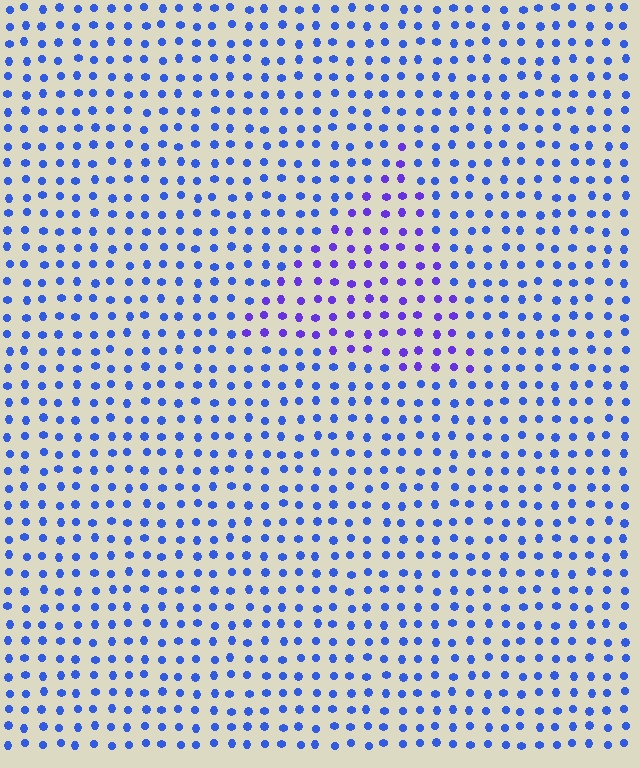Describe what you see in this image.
The image is filled with small blue elements in a uniform arrangement. A triangle-shaped region is visible where the elements are tinted to a slightly different hue, forming a subtle color boundary.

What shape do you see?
I see a triangle.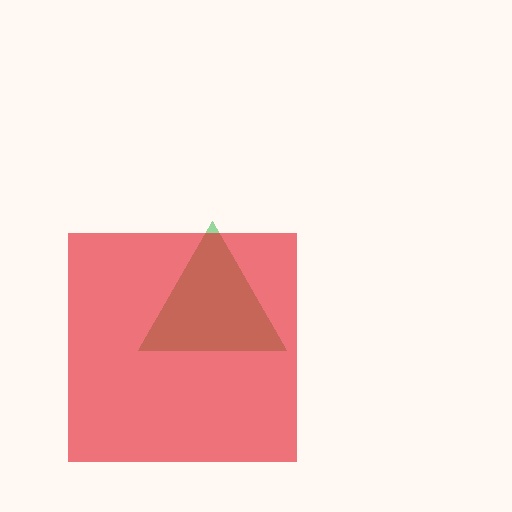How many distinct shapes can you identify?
There are 2 distinct shapes: a green triangle, a red square.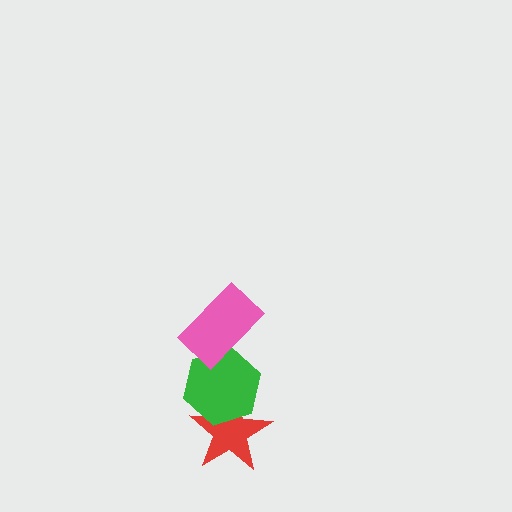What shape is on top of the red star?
The green hexagon is on top of the red star.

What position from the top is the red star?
The red star is 3rd from the top.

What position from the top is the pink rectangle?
The pink rectangle is 1st from the top.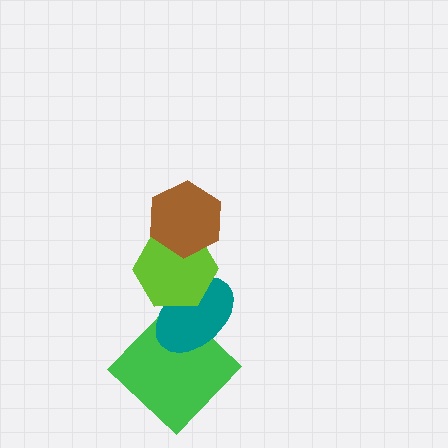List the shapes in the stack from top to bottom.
From top to bottom: the brown hexagon, the lime hexagon, the teal ellipse, the green diamond.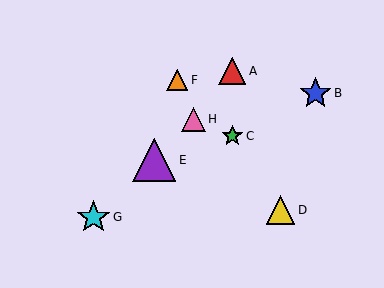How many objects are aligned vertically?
2 objects (A, C) are aligned vertically.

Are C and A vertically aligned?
Yes, both are at x≈232.